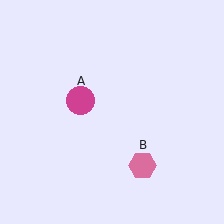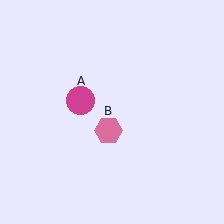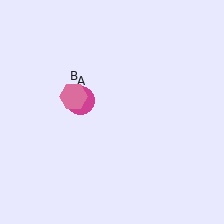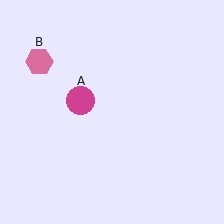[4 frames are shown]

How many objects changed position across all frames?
1 object changed position: pink hexagon (object B).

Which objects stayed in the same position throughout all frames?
Magenta circle (object A) remained stationary.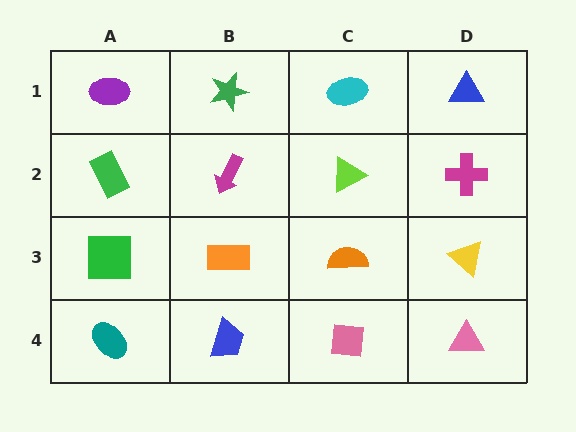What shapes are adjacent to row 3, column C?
A lime triangle (row 2, column C), a pink square (row 4, column C), an orange rectangle (row 3, column B), a yellow triangle (row 3, column D).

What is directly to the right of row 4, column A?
A blue trapezoid.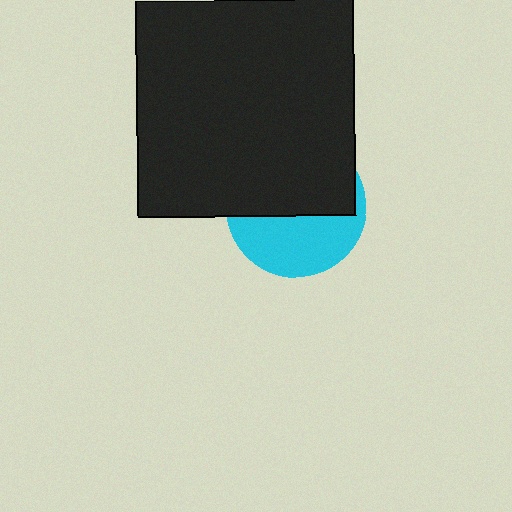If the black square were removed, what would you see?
You would see the complete cyan circle.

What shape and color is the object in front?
The object in front is a black square.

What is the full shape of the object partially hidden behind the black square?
The partially hidden object is a cyan circle.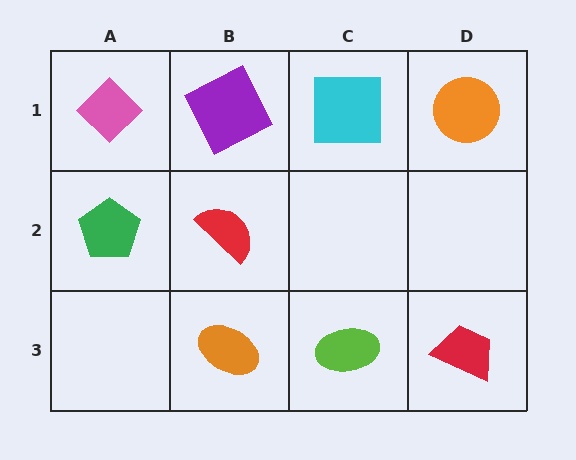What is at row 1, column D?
An orange circle.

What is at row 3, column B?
An orange ellipse.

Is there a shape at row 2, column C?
No, that cell is empty.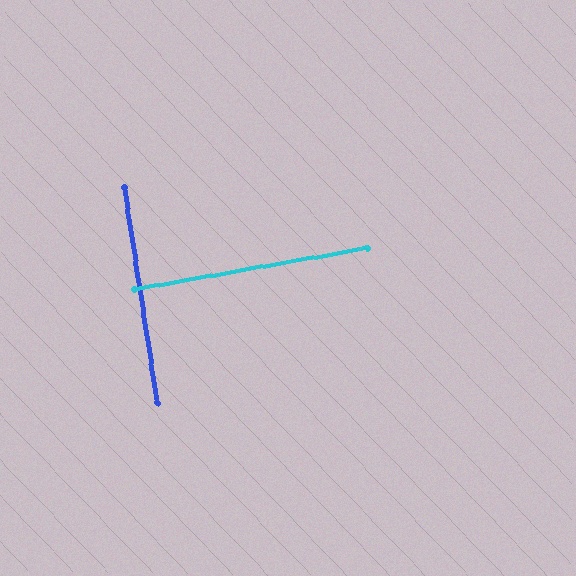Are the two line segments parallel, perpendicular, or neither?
Perpendicular — they meet at approximately 89°.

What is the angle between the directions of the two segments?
Approximately 89 degrees.